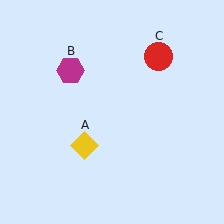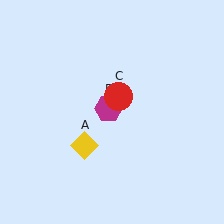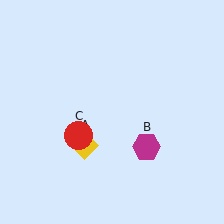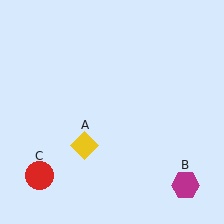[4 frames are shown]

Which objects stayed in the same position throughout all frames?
Yellow diamond (object A) remained stationary.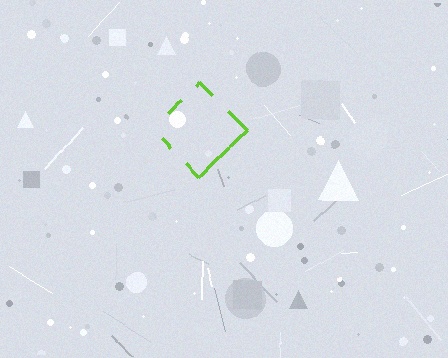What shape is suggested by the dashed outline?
The dashed outline suggests a diamond.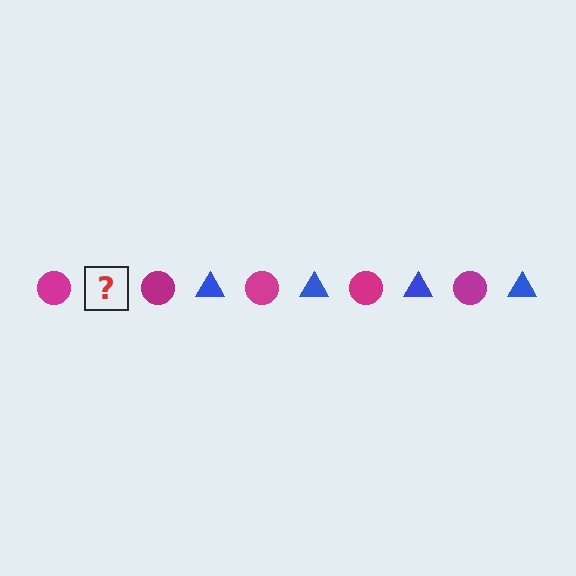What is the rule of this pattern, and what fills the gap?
The rule is that the pattern alternates between magenta circle and blue triangle. The gap should be filled with a blue triangle.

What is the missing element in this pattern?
The missing element is a blue triangle.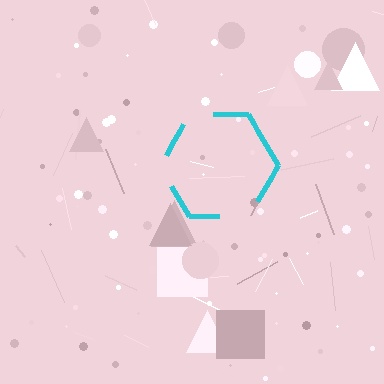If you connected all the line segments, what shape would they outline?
They would outline a hexagon.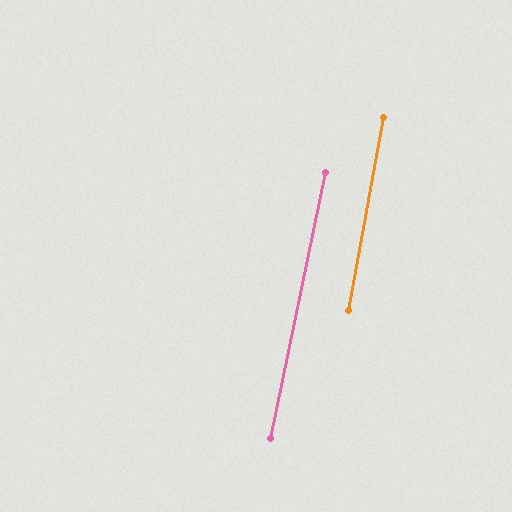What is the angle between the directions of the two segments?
Approximately 1 degree.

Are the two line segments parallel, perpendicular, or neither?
Parallel — their directions differ by only 1.5°.